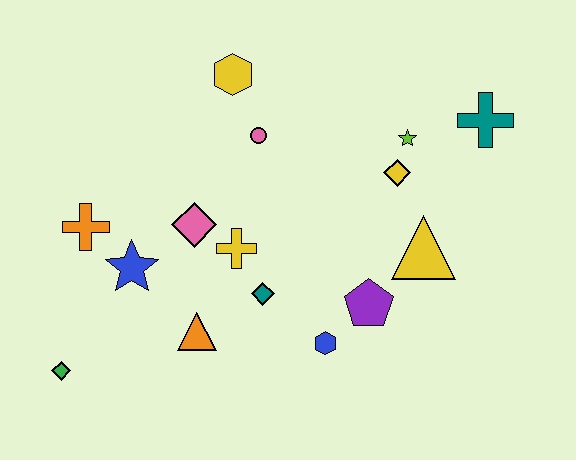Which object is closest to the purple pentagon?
The blue hexagon is closest to the purple pentagon.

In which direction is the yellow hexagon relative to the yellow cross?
The yellow hexagon is above the yellow cross.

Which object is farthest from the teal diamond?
The teal cross is farthest from the teal diamond.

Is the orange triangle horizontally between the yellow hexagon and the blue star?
Yes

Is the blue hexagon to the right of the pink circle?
Yes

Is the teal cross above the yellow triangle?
Yes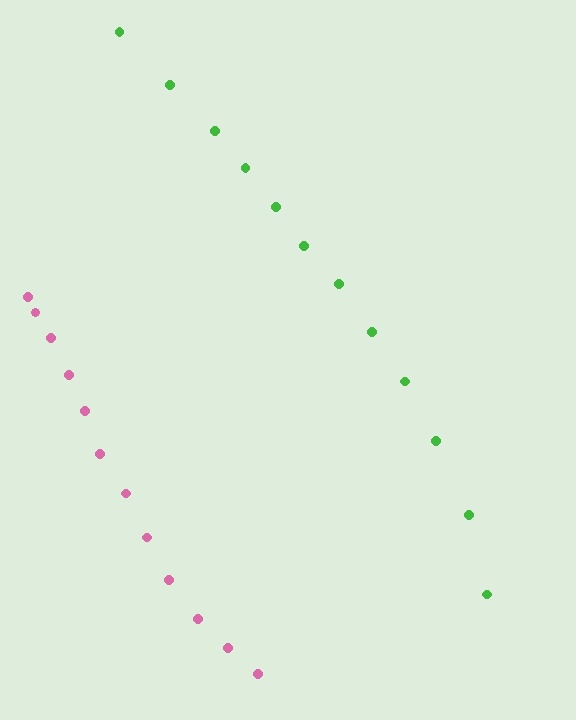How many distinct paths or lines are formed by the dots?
There are 2 distinct paths.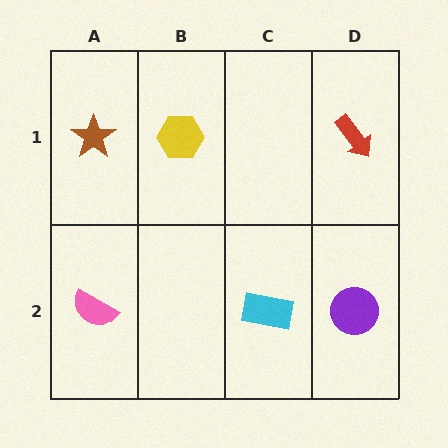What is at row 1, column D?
A red arrow.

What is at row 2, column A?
A pink semicircle.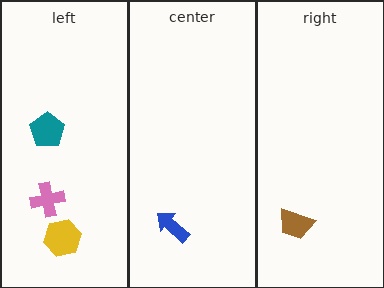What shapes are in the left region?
The teal pentagon, the yellow hexagon, the pink cross.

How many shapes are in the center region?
1.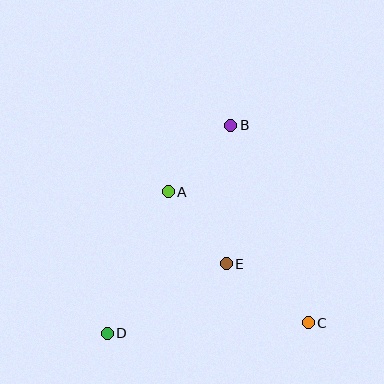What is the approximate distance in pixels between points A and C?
The distance between A and C is approximately 192 pixels.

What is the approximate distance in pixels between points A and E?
The distance between A and E is approximately 92 pixels.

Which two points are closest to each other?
Points A and B are closest to each other.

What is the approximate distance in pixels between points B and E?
The distance between B and E is approximately 139 pixels.